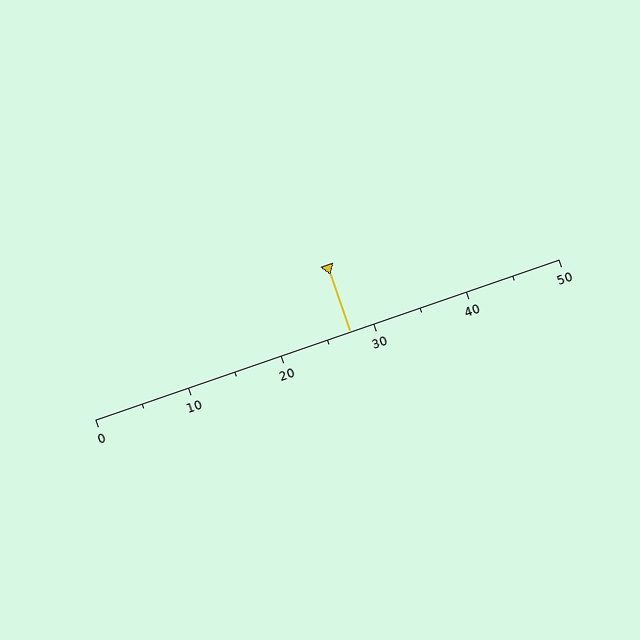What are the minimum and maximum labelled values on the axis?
The axis runs from 0 to 50.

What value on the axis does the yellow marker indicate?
The marker indicates approximately 27.5.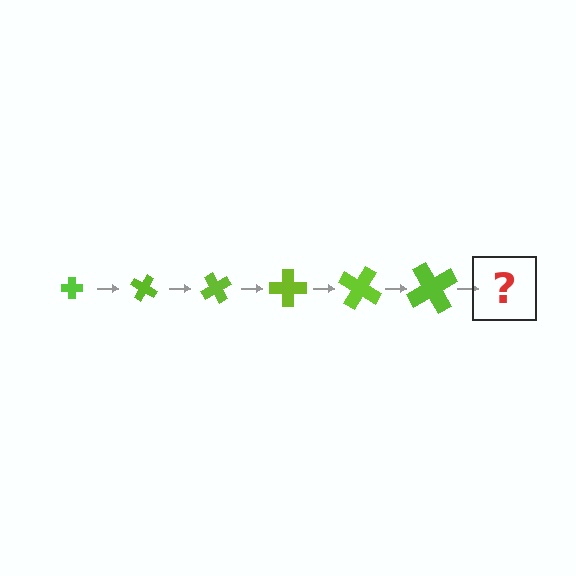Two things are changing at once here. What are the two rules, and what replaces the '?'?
The two rules are that the cross grows larger each step and it rotates 30 degrees each step. The '?' should be a cross, larger than the previous one and rotated 180 degrees from the start.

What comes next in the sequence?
The next element should be a cross, larger than the previous one and rotated 180 degrees from the start.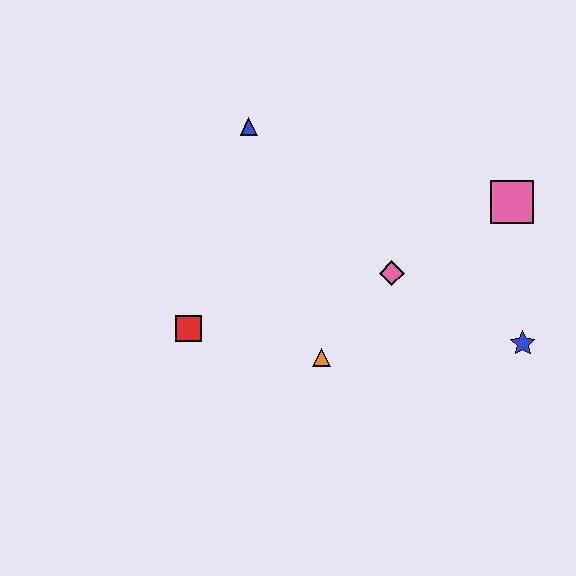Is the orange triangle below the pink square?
Yes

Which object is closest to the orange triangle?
The pink diamond is closest to the orange triangle.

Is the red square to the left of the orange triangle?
Yes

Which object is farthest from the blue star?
The blue triangle is farthest from the blue star.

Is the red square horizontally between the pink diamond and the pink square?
No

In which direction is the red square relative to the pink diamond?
The red square is to the left of the pink diamond.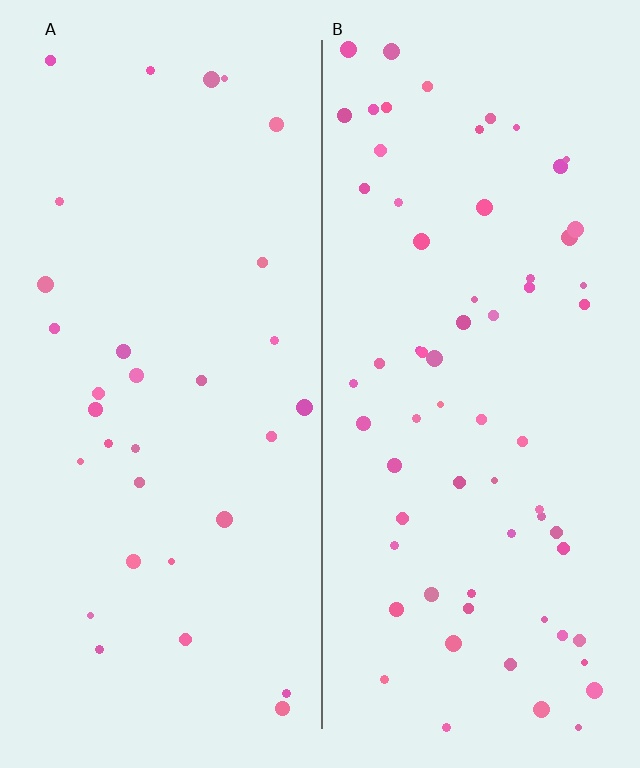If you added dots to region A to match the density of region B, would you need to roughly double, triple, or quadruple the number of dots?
Approximately double.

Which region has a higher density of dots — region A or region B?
B (the right).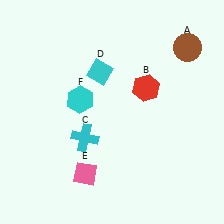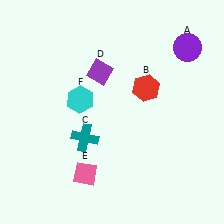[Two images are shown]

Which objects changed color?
A changed from brown to purple. C changed from cyan to teal. D changed from cyan to purple.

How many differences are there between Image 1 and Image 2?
There are 3 differences between the two images.